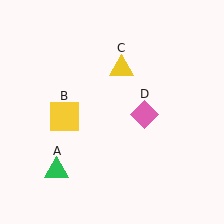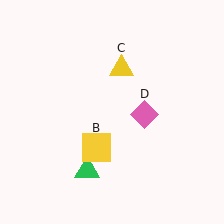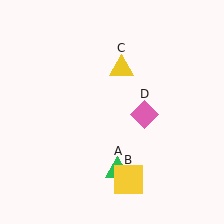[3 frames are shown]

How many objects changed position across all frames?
2 objects changed position: green triangle (object A), yellow square (object B).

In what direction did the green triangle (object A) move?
The green triangle (object A) moved right.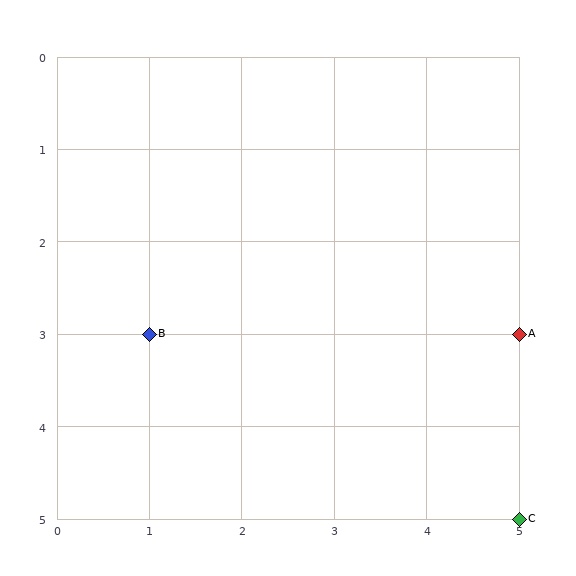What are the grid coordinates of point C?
Point C is at grid coordinates (5, 5).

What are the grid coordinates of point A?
Point A is at grid coordinates (5, 3).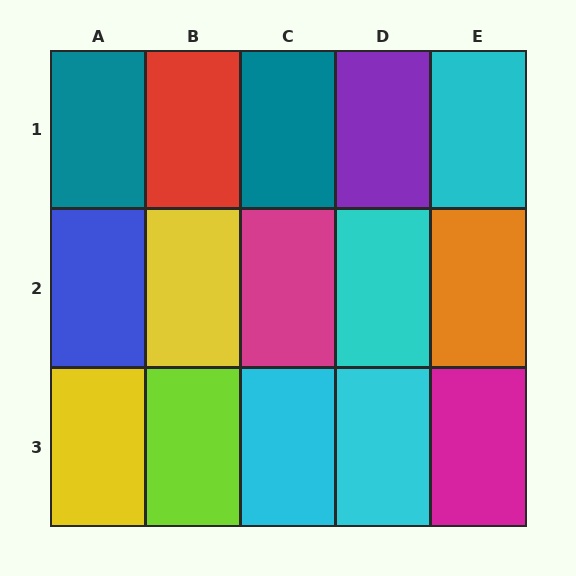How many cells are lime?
1 cell is lime.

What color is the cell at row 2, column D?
Cyan.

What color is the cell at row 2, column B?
Yellow.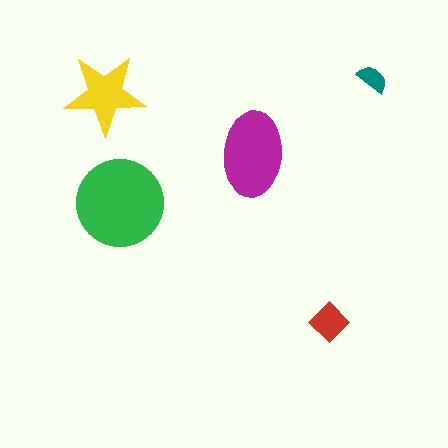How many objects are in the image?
There are 5 objects in the image.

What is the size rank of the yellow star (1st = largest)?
3rd.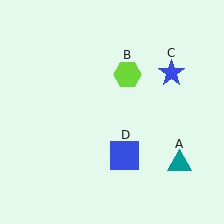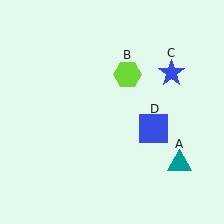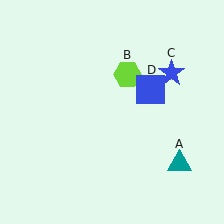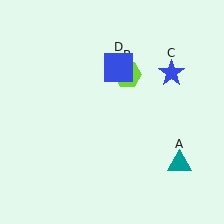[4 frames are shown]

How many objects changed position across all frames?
1 object changed position: blue square (object D).